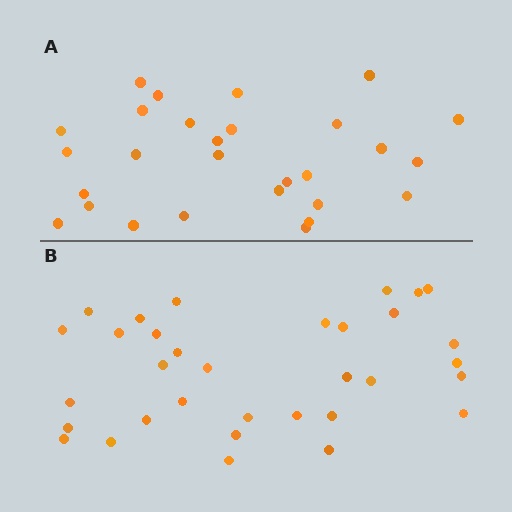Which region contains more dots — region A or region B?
Region B (the bottom region) has more dots.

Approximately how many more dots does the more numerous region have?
Region B has about 5 more dots than region A.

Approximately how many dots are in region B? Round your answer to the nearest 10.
About 30 dots. (The exact count is 33, which rounds to 30.)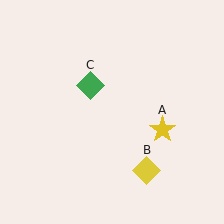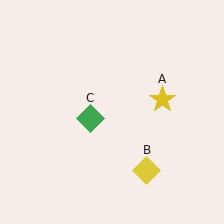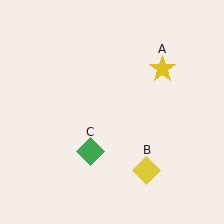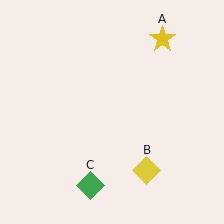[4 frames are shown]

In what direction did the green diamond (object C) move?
The green diamond (object C) moved down.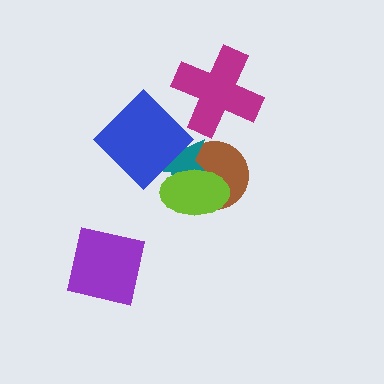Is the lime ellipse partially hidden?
No, no other shape covers it.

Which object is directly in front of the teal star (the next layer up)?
The blue diamond is directly in front of the teal star.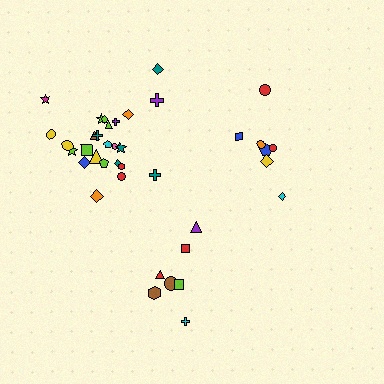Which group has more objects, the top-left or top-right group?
The top-left group.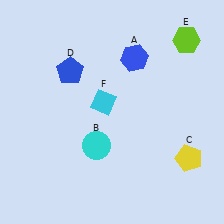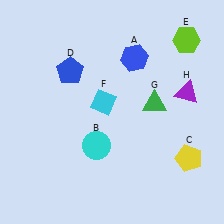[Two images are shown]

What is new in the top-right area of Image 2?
A green triangle (G) was added in the top-right area of Image 2.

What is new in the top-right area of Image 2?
A purple triangle (H) was added in the top-right area of Image 2.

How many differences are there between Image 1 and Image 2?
There are 2 differences between the two images.